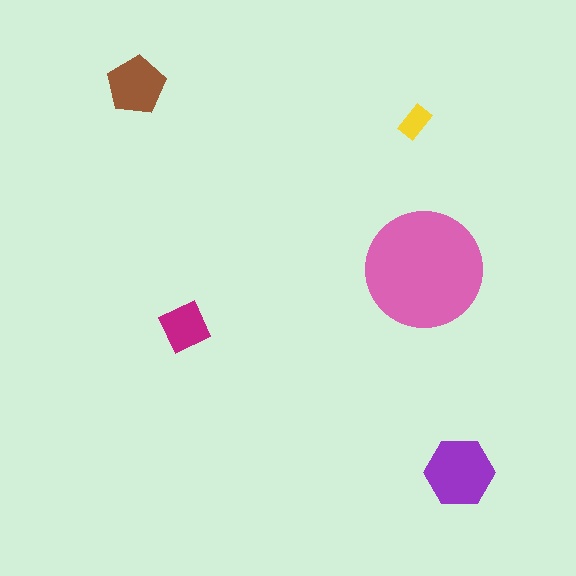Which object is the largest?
The pink circle.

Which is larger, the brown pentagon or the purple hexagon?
The purple hexagon.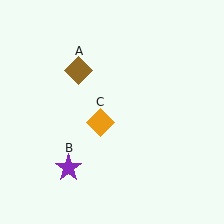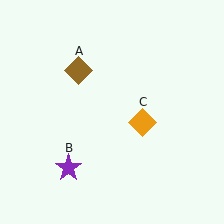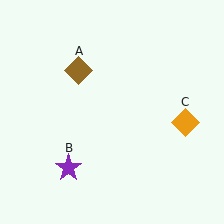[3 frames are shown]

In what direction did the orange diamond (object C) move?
The orange diamond (object C) moved right.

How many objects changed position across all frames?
1 object changed position: orange diamond (object C).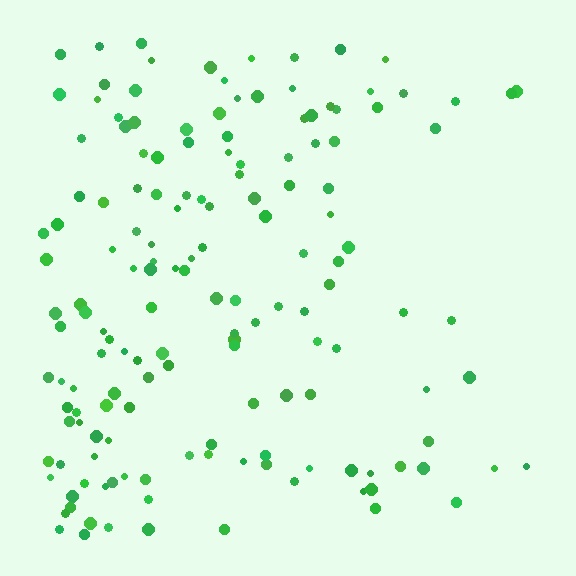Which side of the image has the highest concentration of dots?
The left.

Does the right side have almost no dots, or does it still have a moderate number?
Still a moderate number, just noticeably fewer than the left.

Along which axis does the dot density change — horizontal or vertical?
Horizontal.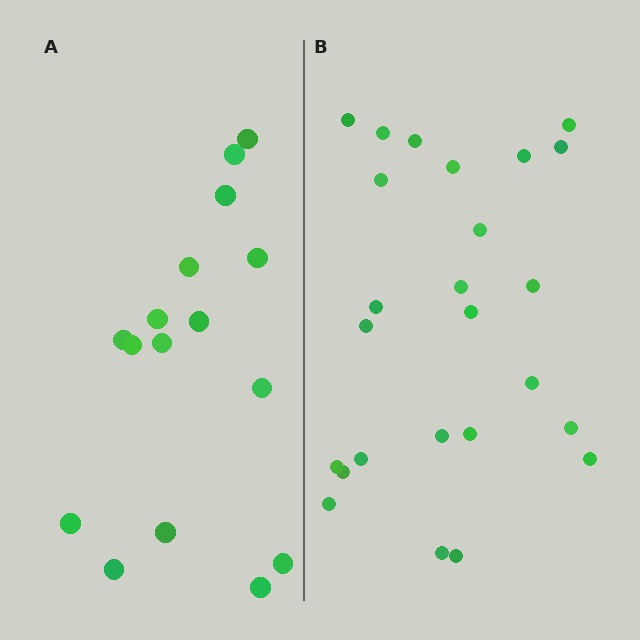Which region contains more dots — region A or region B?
Region B (the right region) has more dots.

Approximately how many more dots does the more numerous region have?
Region B has roughly 8 or so more dots than region A.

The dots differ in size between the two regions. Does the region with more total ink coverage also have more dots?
No. Region A has more total ink coverage because its dots are larger, but region B actually contains more individual dots. Total area can be misleading — the number of items is what matters here.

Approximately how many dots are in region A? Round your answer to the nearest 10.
About 20 dots. (The exact count is 16, which rounds to 20.)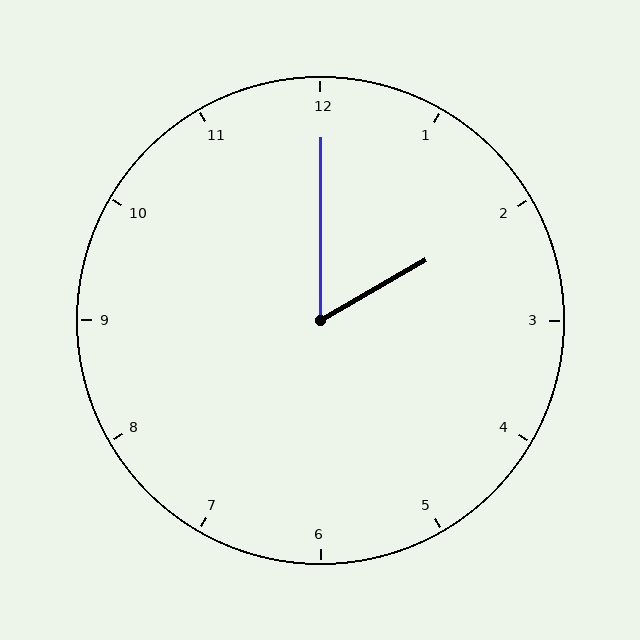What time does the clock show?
2:00.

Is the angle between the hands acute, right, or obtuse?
It is acute.